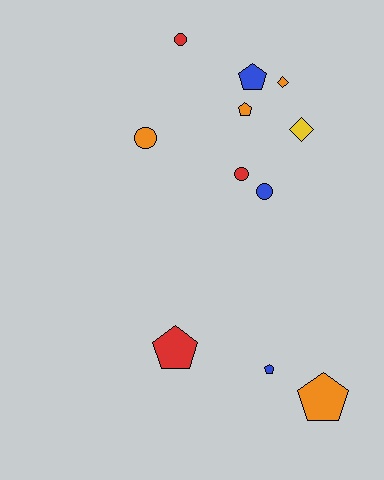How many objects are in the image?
There are 11 objects.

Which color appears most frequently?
Orange, with 4 objects.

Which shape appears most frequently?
Pentagon, with 5 objects.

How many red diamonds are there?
There are no red diamonds.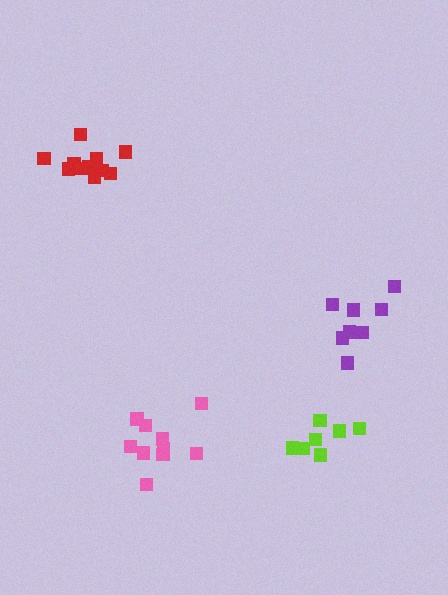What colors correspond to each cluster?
The clusters are colored: red, lime, purple, pink.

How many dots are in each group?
Group 1: 11 dots, Group 2: 7 dots, Group 3: 8 dots, Group 4: 10 dots (36 total).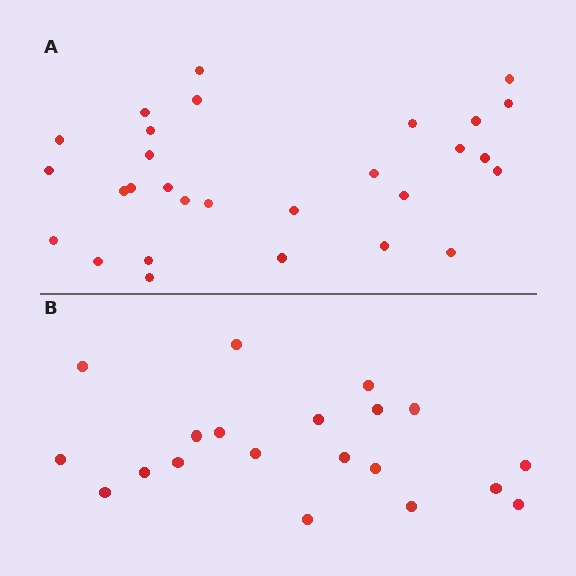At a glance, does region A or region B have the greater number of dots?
Region A (the top region) has more dots.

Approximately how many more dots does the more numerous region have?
Region A has roughly 8 or so more dots than region B.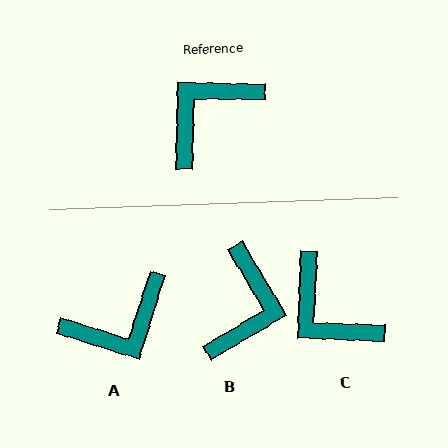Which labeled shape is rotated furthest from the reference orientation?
A, about 164 degrees away.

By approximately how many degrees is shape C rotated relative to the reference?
Approximately 89 degrees counter-clockwise.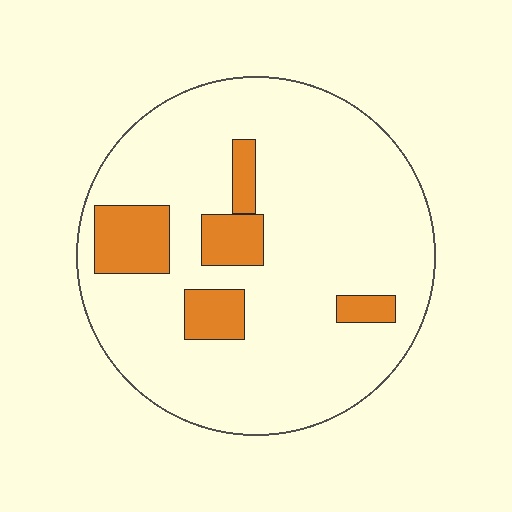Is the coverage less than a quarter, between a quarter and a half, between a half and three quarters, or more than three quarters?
Less than a quarter.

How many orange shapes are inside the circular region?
5.